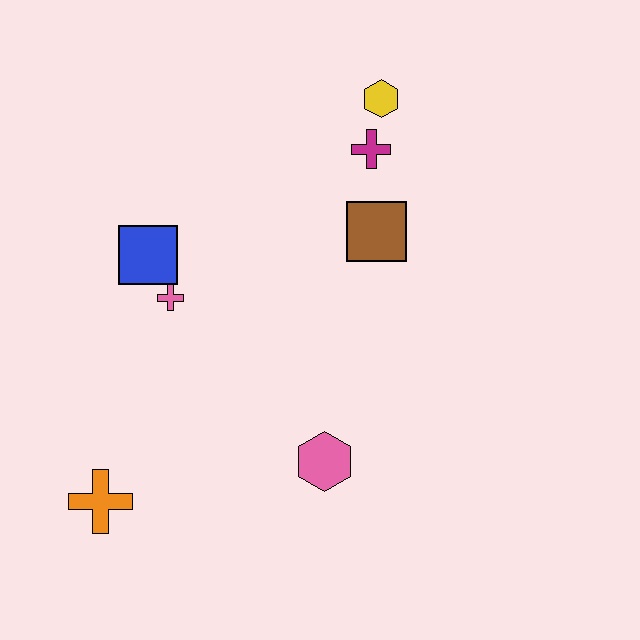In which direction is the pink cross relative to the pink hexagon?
The pink cross is above the pink hexagon.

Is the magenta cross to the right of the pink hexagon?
Yes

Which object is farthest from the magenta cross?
The orange cross is farthest from the magenta cross.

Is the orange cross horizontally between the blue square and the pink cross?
No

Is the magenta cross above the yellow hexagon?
No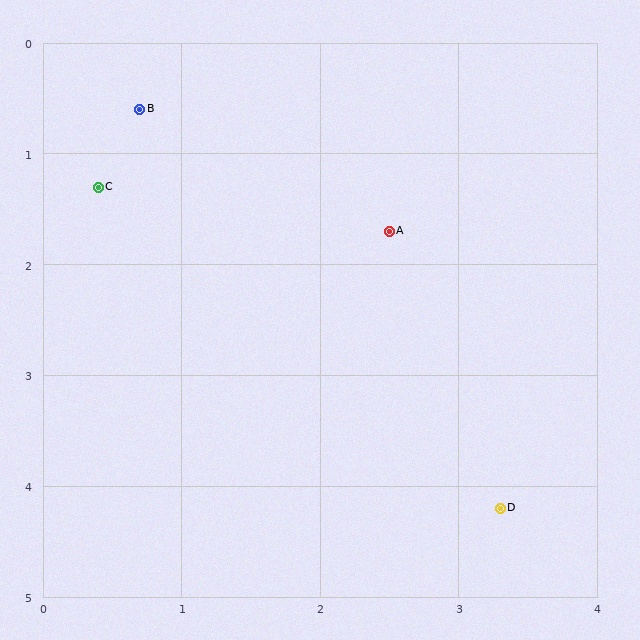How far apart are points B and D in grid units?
Points B and D are about 4.4 grid units apart.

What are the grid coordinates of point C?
Point C is at approximately (0.4, 1.3).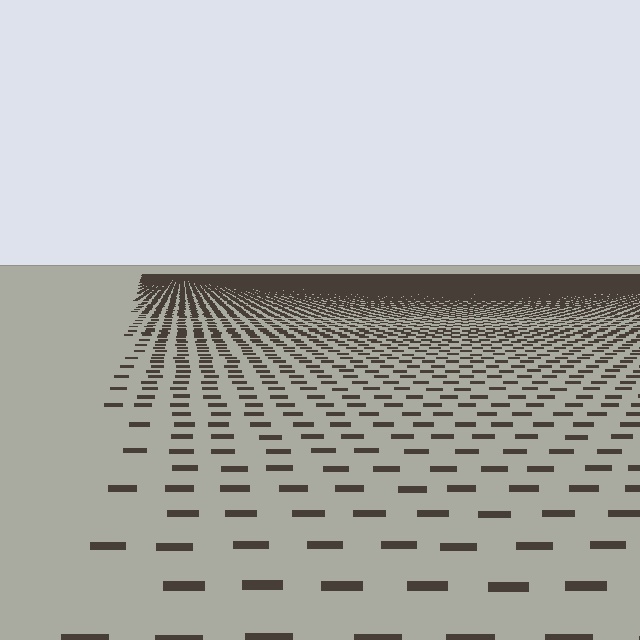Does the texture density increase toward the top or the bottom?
Density increases toward the top.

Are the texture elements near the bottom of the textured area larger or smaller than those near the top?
Larger. Near the bottom, elements are closer to the viewer and appear at a bigger on-screen size.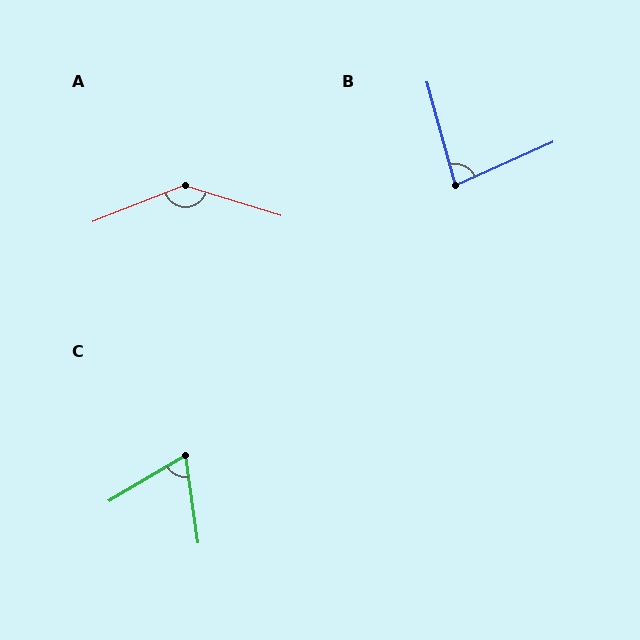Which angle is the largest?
A, at approximately 142 degrees.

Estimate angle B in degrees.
Approximately 82 degrees.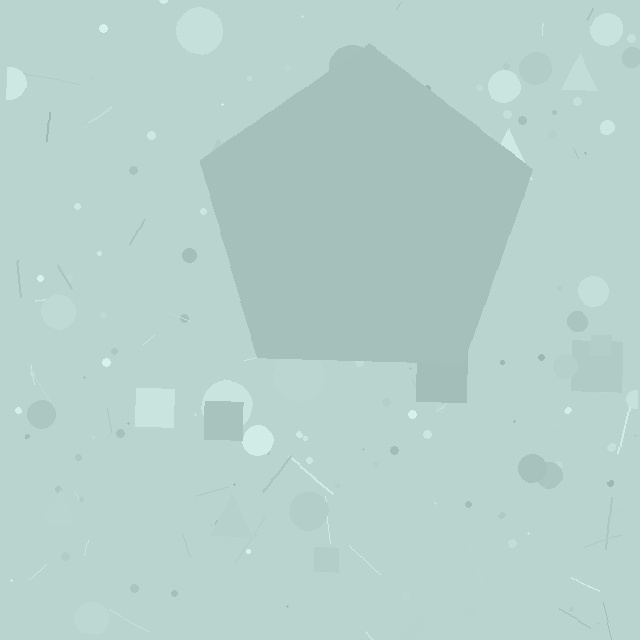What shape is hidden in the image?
A pentagon is hidden in the image.